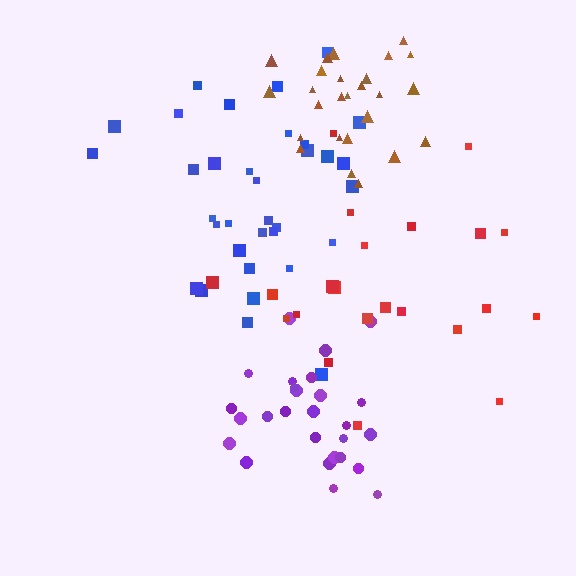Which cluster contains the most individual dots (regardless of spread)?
Blue (34).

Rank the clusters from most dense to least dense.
brown, purple, blue, red.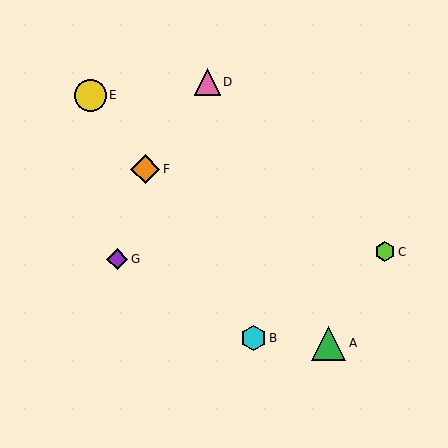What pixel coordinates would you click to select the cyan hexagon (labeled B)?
Click at (253, 338) to select the cyan hexagon B.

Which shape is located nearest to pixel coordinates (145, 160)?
The orange diamond (labeled F) at (145, 169) is nearest to that location.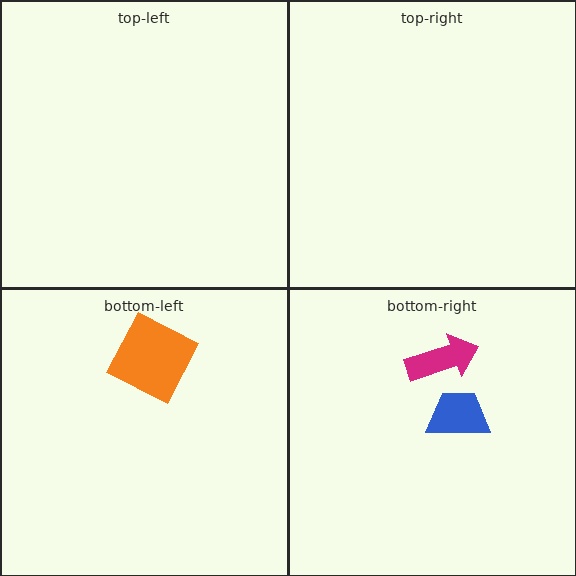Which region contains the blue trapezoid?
The bottom-right region.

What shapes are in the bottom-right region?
The magenta arrow, the blue trapezoid.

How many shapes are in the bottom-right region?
2.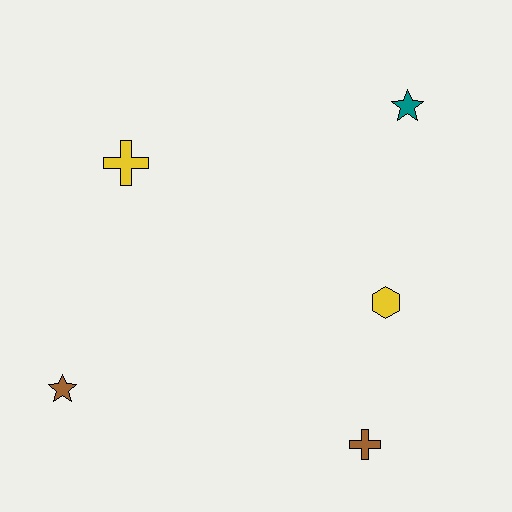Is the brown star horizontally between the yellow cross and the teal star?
No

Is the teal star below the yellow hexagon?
No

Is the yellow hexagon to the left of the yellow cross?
No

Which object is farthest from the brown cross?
The yellow cross is farthest from the brown cross.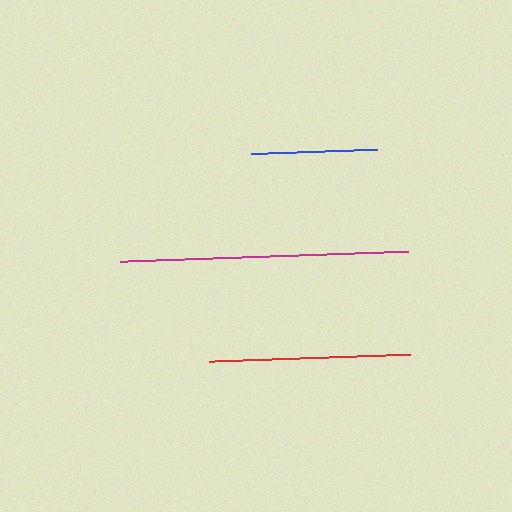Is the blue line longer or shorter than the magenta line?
The magenta line is longer than the blue line.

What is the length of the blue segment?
The blue segment is approximately 126 pixels long.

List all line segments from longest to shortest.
From longest to shortest: magenta, red, blue.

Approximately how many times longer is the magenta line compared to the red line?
The magenta line is approximately 1.4 times the length of the red line.